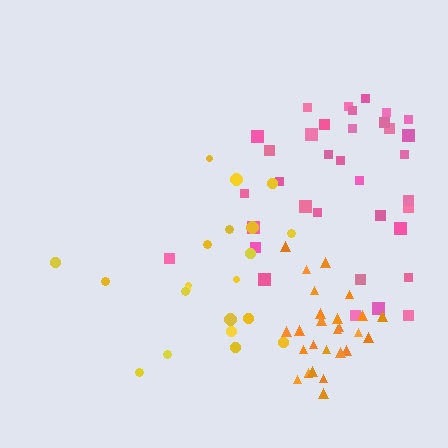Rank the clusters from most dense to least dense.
orange, pink, yellow.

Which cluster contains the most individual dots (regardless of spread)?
Pink (35).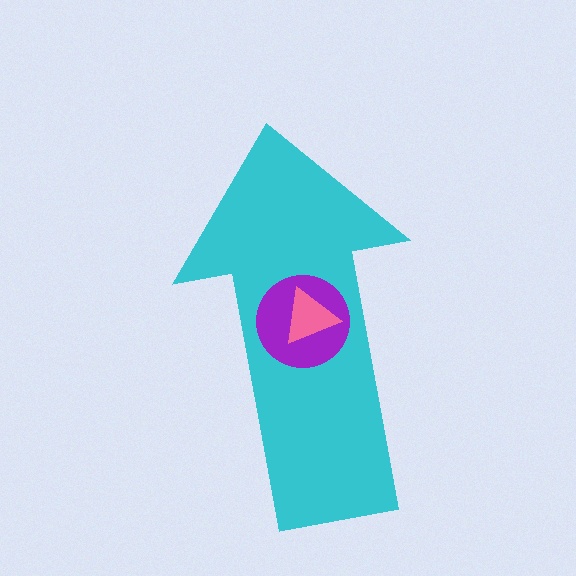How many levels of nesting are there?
3.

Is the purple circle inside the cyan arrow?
Yes.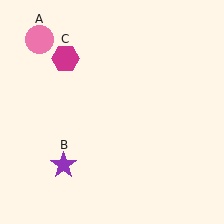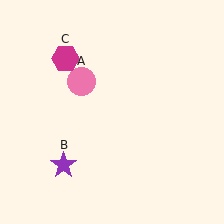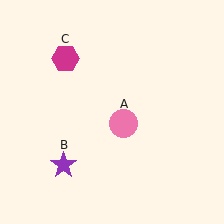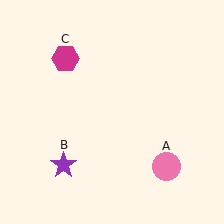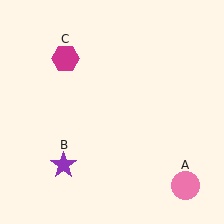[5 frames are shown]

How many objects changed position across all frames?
1 object changed position: pink circle (object A).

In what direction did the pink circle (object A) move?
The pink circle (object A) moved down and to the right.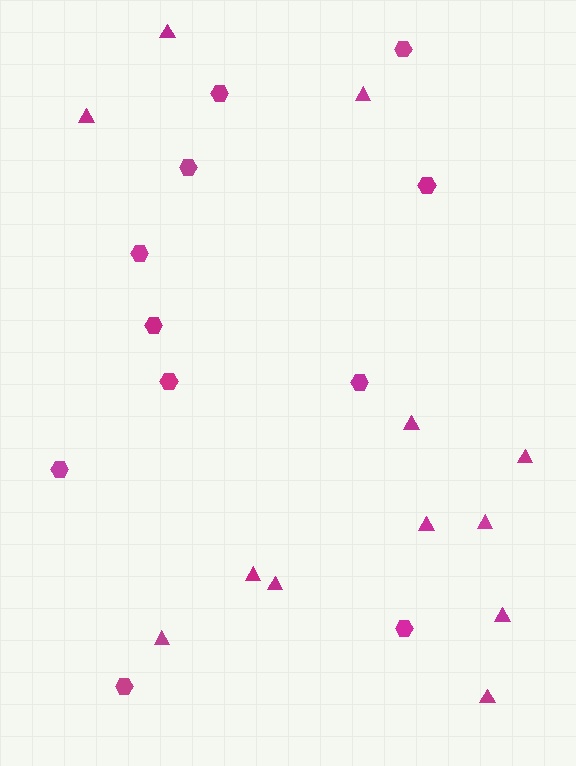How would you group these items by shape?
There are 2 groups: one group of triangles (12) and one group of hexagons (11).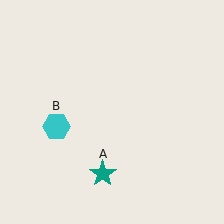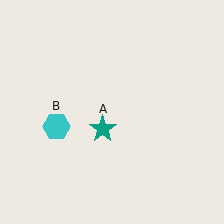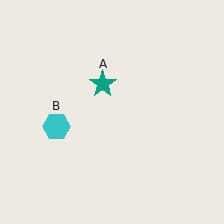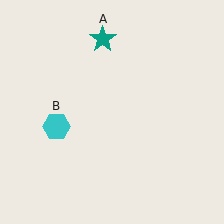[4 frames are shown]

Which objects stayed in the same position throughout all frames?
Cyan hexagon (object B) remained stationary.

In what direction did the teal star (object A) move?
The teal star (object A) moved up.